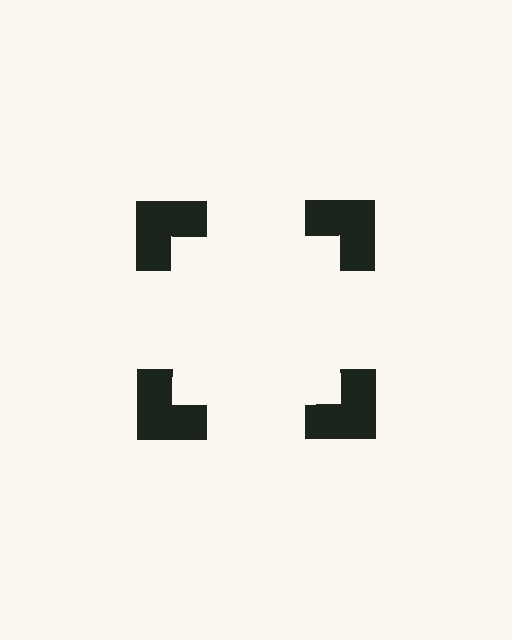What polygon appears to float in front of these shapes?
An illusory square — its edges are inferred from the aligned wedge cuts in the notched squares, not physically drawn.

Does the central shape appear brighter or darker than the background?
It typically appears slightly brighter than the background, even though no actual brightness change is drawn.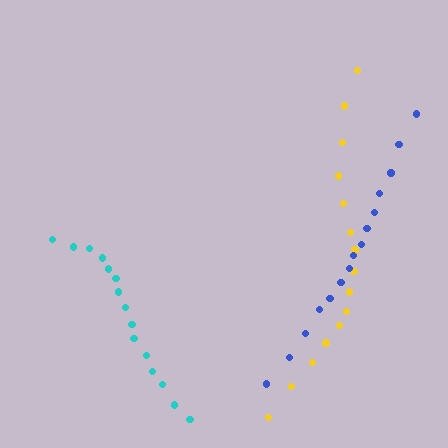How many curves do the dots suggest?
There are 3 distinct paths.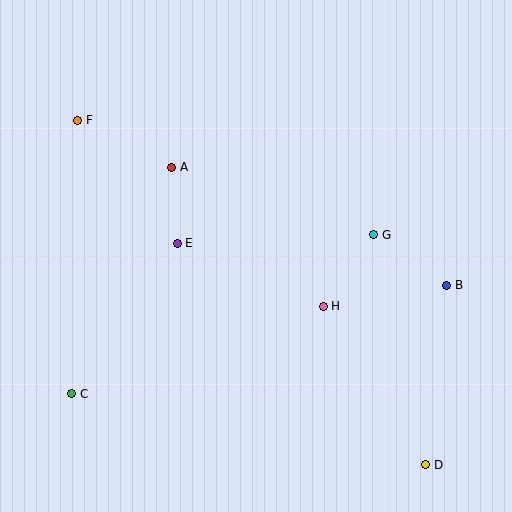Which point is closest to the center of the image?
Point E at (177, 243) is closest to the center.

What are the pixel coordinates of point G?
Point G is at (374, 235).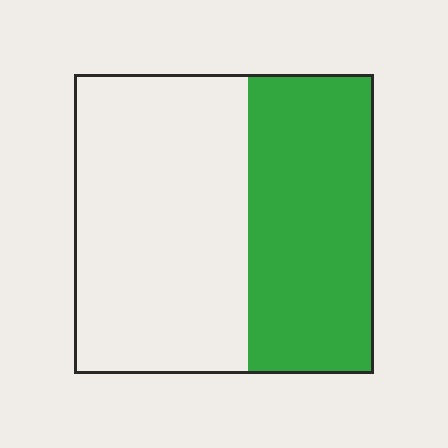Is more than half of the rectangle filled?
No.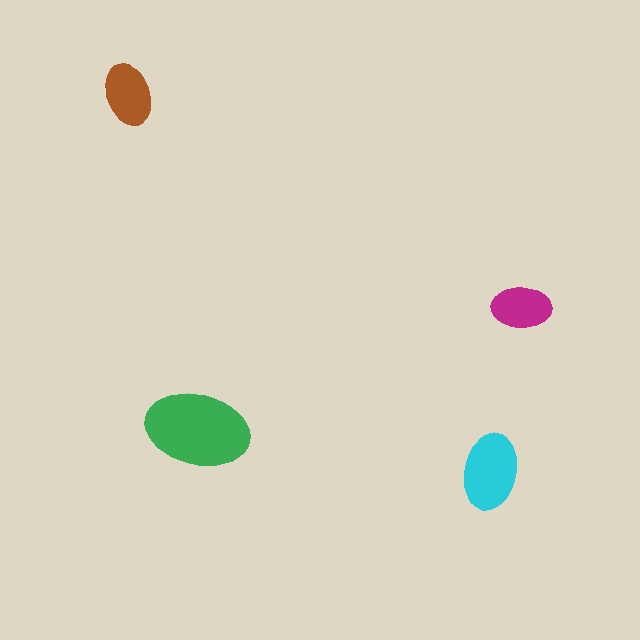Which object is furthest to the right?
The magenta ellipse is rightmost.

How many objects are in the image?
There are 4 objects in the image.